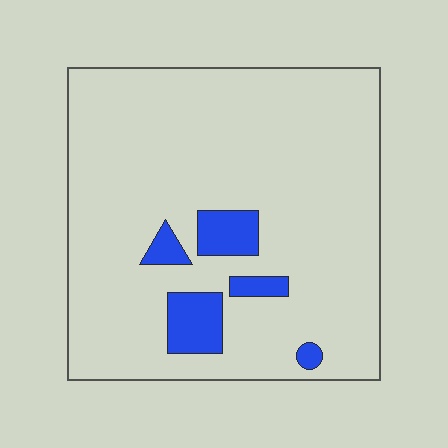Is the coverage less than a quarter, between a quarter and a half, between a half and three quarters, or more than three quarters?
Less than a quarter.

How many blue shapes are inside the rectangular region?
5.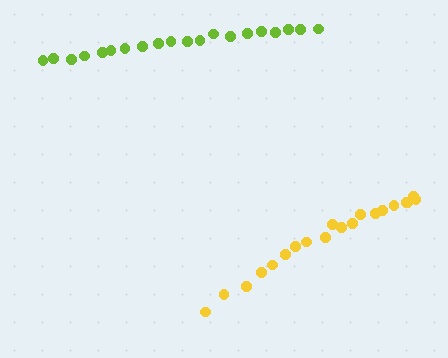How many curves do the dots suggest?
There are 2 distinct paths.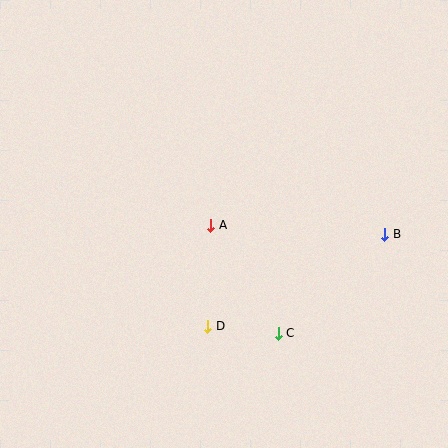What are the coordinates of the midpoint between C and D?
The midpoint between C and D is at (243, 330).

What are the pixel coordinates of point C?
Point C is at (278, 333).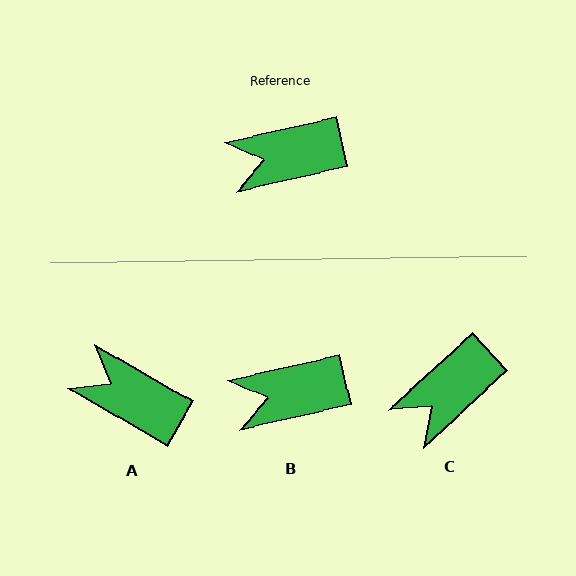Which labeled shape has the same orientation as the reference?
B.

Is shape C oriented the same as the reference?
No, it is off by about 30 degrees.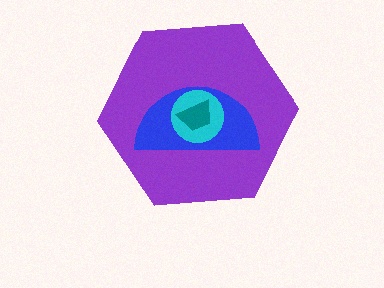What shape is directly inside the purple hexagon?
The blue semicircle.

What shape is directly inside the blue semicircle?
The cyan circle.